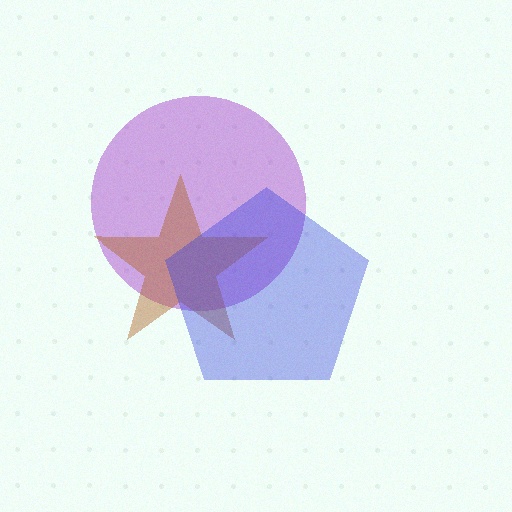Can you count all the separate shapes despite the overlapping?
Yes, there are 3 separate shapes.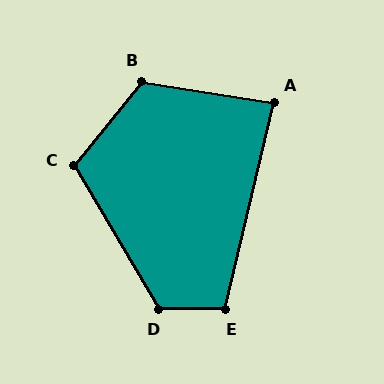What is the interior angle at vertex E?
Approximately 104 degrees (obtuse).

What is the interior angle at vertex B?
Approximately 120 degrees (obtuse).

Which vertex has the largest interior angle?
D, at approximately 121 degrees.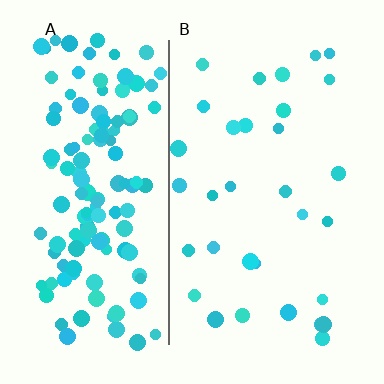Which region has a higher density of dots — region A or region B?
A (the left).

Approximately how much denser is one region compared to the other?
Approximately 4.2× — region A over region B.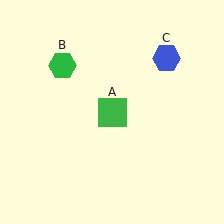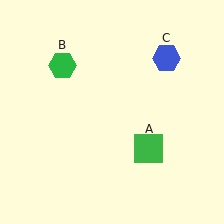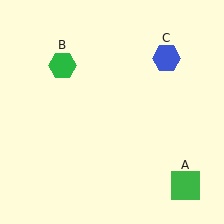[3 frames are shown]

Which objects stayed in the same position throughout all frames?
Green hexagon (object B) and blue hexagon (object C) remained stationary.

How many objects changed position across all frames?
1 object changed position: green square (object A).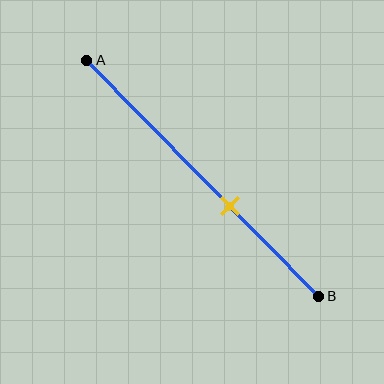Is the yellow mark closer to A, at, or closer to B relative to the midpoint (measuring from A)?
The yellow mark is closer to point B than the midpoint of segment AB.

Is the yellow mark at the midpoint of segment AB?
No, the mark is at about 60% from A, not at the 50% midpoint.